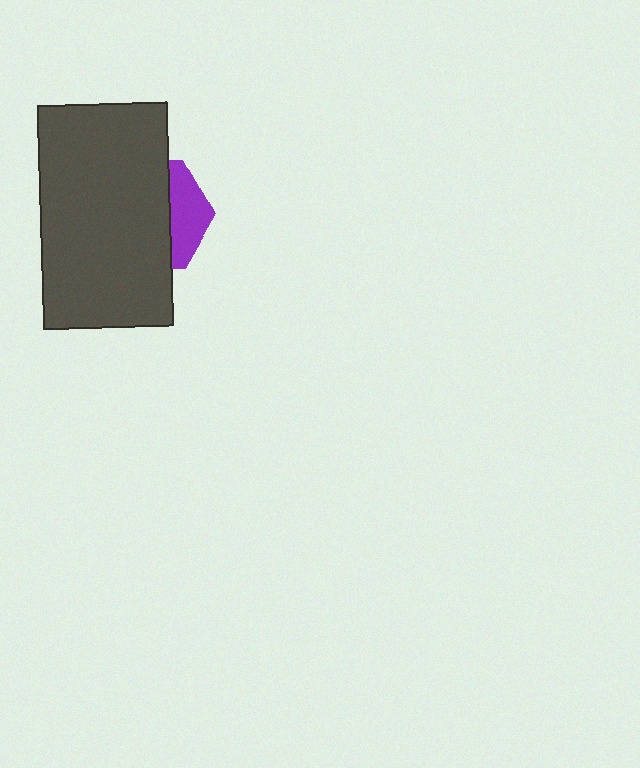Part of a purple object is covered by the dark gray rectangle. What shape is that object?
It is a hexagon.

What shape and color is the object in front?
The object in front is a dark gray rectangle.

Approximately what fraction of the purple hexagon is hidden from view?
Roughly 68% of the purple hexagon is hidden behind the dark gray rectangle.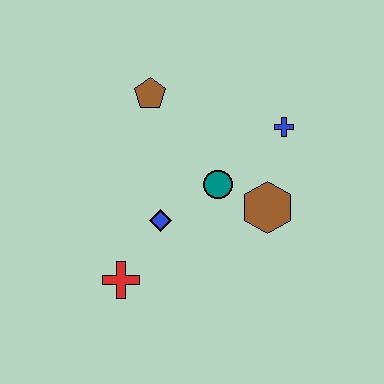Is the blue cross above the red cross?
Yes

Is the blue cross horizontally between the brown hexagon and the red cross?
No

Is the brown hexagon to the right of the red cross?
Yes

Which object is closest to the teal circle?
The brown hexagon is closest to the teal circle.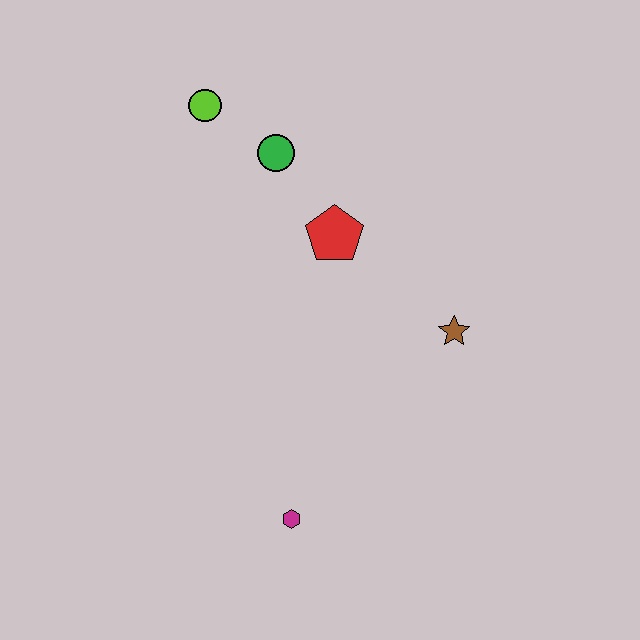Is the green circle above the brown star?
Yes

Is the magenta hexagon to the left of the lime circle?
No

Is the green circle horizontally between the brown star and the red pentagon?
No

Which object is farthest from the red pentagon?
The magenta hexagon is farthest from the red pentagon.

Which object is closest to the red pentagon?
The green circle is closest to the red pentagon.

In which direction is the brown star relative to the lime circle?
The brown star is to the right of the lime circle.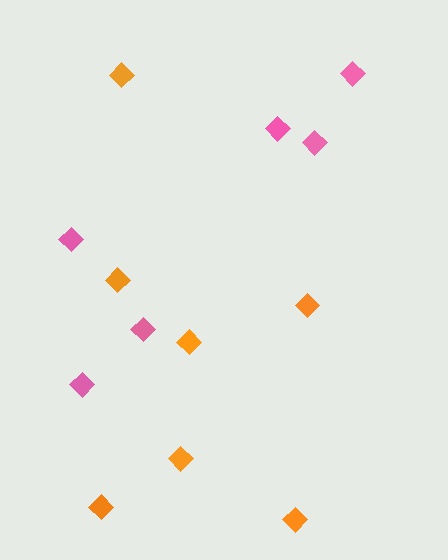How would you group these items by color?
There are 2 groups: one group of orange diamonds (7) and one group of pink diamonds (6).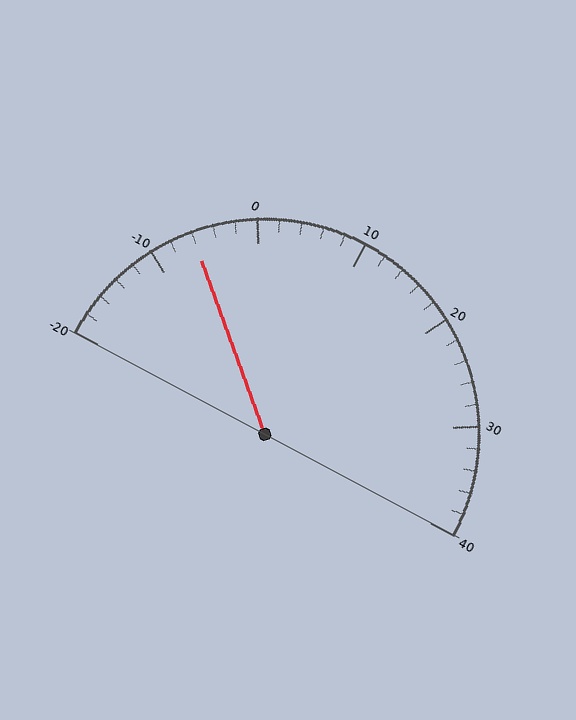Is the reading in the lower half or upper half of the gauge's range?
The reading is in the lower half of the range (-20 to 40).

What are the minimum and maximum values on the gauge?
The gauge ranges from -20 to 40.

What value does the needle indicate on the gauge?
The needle indicates approximately -6.